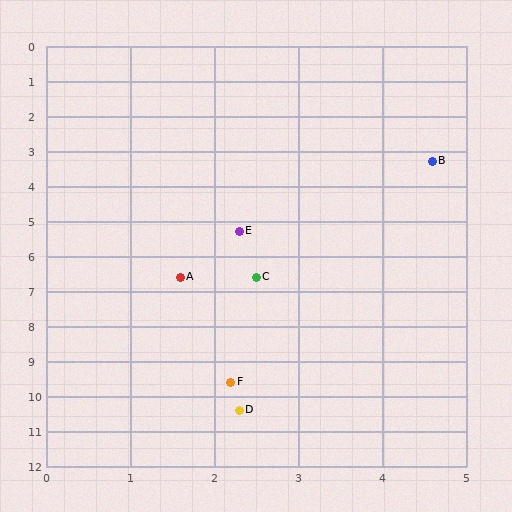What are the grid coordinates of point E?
Point E is at approximately (2.3, 5.3).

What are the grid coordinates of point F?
Point F is at approximately (2.2, 9.6).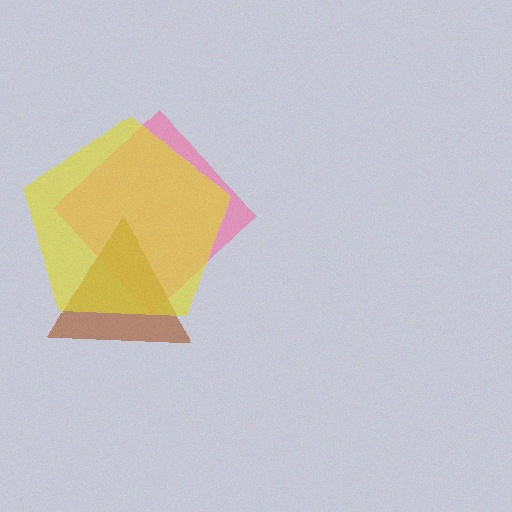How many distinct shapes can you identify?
There are 3 distinct shapes: a pink diamond, a brown triangle, a yellow pentagon.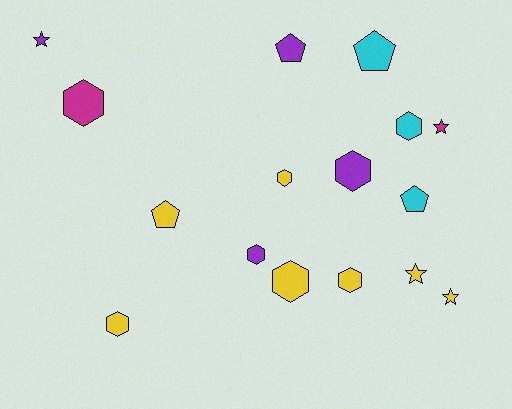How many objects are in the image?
There are 16 objects.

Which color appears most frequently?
Yellow, with 7 objects.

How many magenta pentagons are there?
There are no magenta pentagons.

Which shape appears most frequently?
Hexagon, with 8 objects.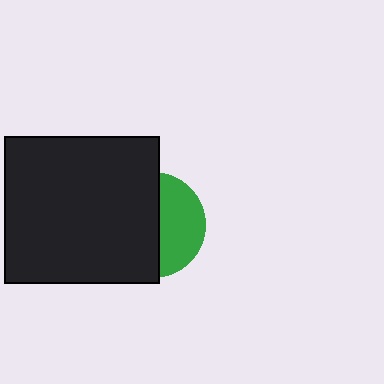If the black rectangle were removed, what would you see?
You would see the complete green circle.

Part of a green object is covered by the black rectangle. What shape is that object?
It is a circle.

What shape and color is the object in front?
The object in front is a black rectangle.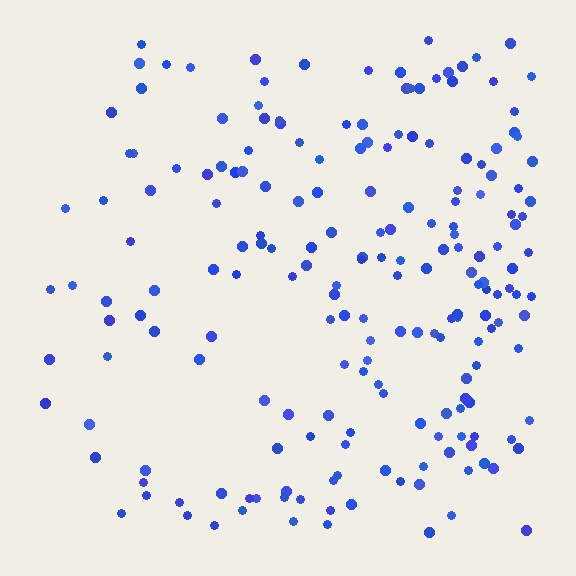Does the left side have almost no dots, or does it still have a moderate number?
Still a moderate number, just noticeably fewer than the right.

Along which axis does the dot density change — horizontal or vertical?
Horizontal.